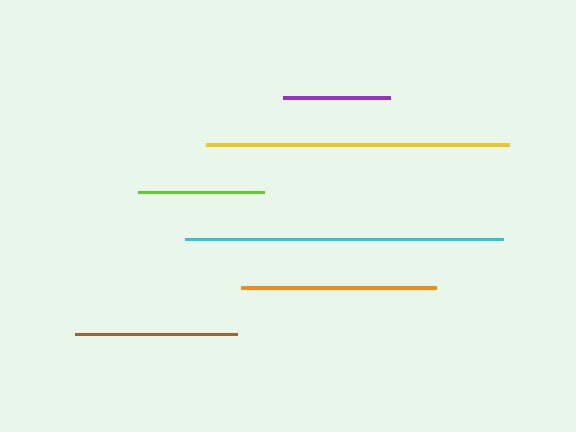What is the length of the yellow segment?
The yellow segment is approximately 303 pixels long.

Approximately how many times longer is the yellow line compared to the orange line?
The yellow line is approximately 1.6 times the length of the orange line.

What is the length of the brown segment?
The brown segment is approximately 162 pixels long.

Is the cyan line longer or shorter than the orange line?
The cyan line is longer than the orange line.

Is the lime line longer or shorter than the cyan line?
The cyan line is longer than the lime line.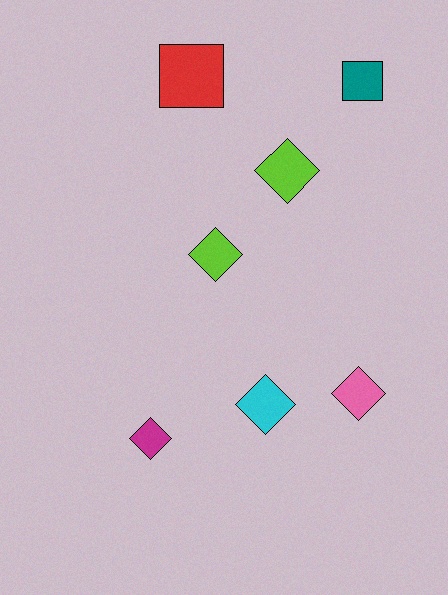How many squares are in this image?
There are 2 squares.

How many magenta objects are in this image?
There is 1 magenta object.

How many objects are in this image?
There are 7 objects.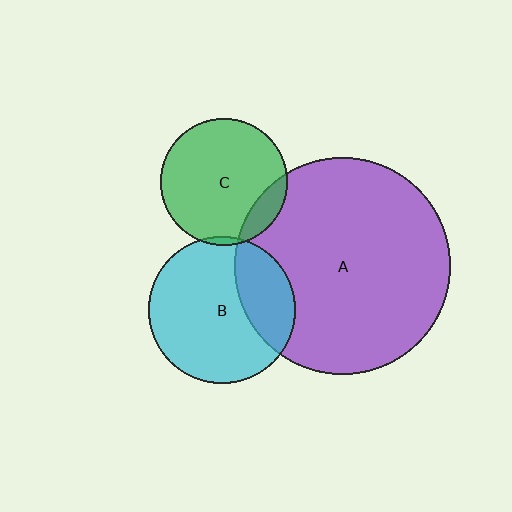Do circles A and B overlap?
Yes.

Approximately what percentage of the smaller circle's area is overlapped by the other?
Approximately 25%.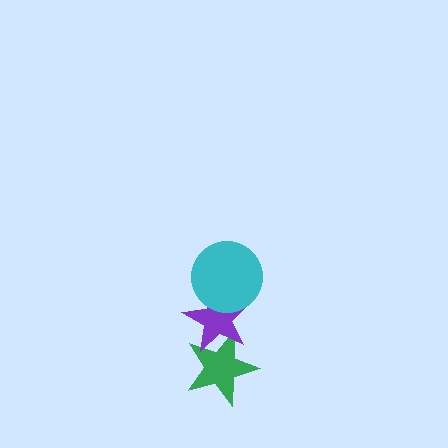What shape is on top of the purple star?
The cyan circle is on top of the purple star.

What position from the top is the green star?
The green star is 3rd from the top.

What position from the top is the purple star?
The purple star is 2nd from the top.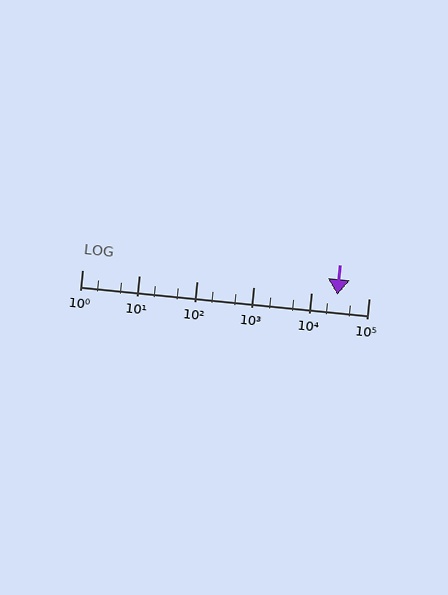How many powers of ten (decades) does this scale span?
The scale spans 5 decades, from 1 to 100000.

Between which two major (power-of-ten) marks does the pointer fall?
The pointer is between 10000 and 100000.